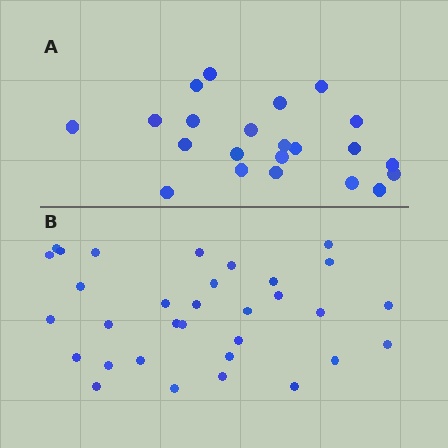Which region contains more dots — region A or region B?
Region B (the bottom region) has more dots.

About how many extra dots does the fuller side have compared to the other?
Region B has roughly 10 or so more dots than region A.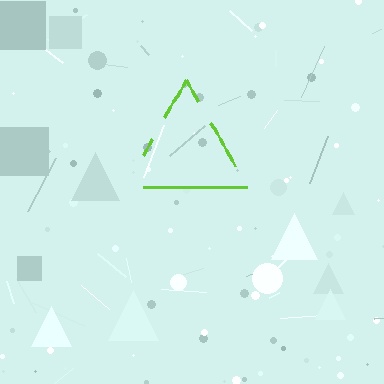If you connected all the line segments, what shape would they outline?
They would outline a triangle.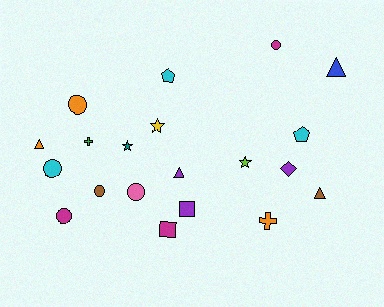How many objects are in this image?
There are 20 objects.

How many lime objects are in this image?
There is 1 lime object.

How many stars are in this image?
There are 3 stars.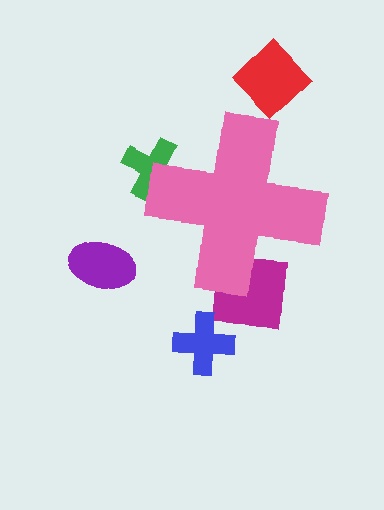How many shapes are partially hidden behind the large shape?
2 shapes are partially hidden.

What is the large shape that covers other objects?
A pink cross.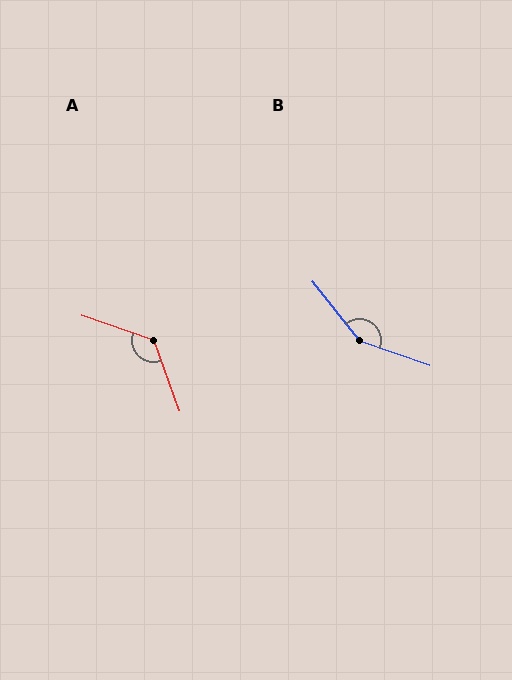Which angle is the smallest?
A, at approximately 129 degrees.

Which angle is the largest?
B, at approximately 148 degrees.